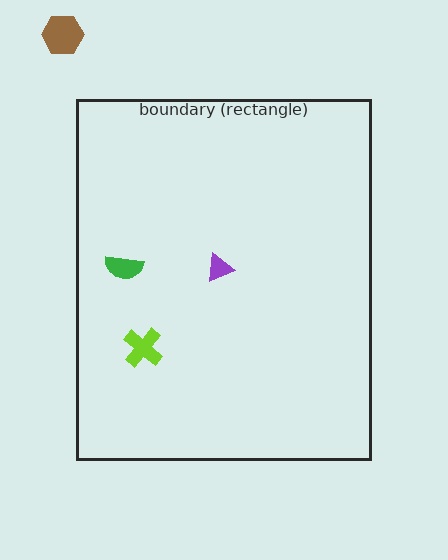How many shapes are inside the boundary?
3 inside, 1 outside.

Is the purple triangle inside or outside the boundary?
Inside.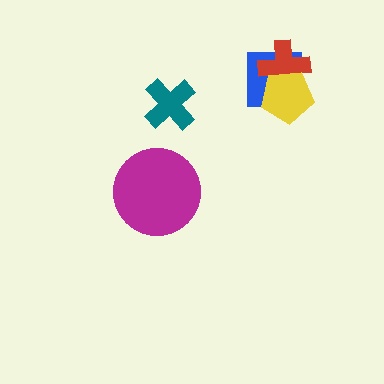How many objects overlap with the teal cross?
0 objects overlap with the teal cross.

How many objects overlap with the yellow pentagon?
2 objects overlap with the yellow pentagon.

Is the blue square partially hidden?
Yes, it is partially covered by another shape.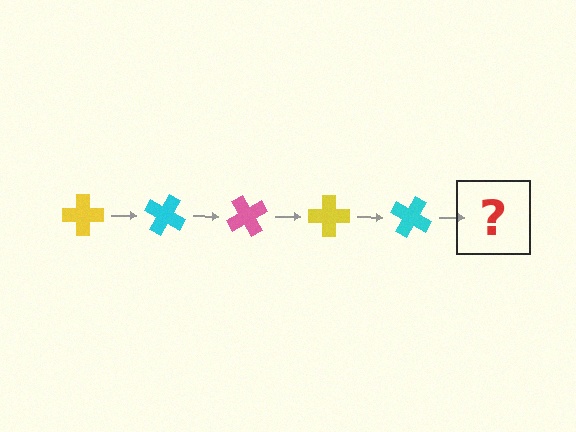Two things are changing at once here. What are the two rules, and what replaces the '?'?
The two rules are that it rotates 30 degrees each step and the color cycles through yellow, cyan, and pink. The '?' should be a pink cross, rotated 150 degrees from the start.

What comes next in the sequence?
The next element should be a pink cross, rotated 150 degrees from the start.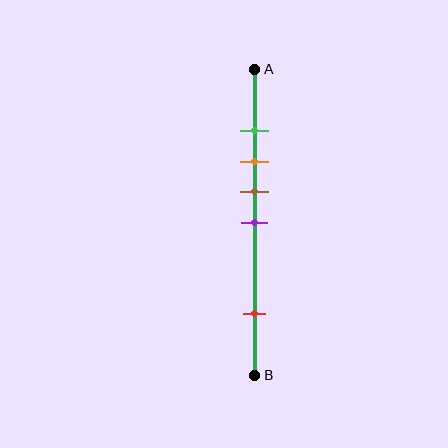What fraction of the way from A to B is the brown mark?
The brown mark is approximately 40% (0.4) of the way from A to B.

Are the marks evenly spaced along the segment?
No, the marks are not evenly spaced.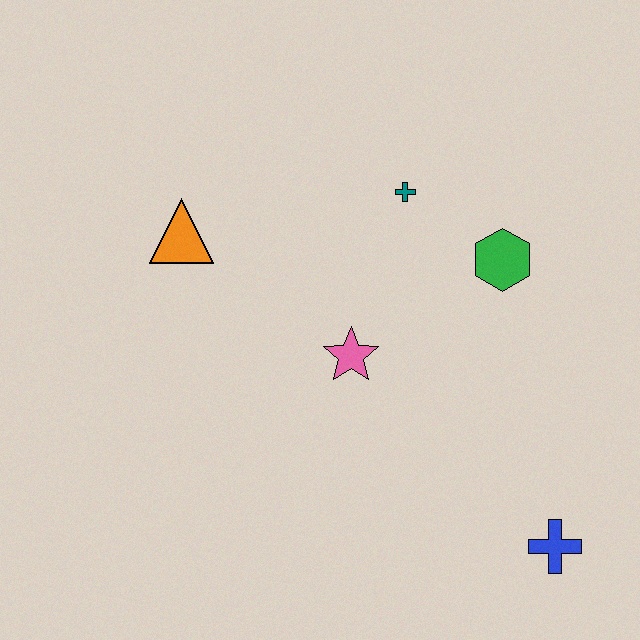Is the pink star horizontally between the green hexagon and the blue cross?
No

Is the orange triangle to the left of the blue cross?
Yes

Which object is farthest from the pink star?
The blue cross is farthest from the pink star.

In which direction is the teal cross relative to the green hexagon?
The teal cross is to the left of the green hexagon.